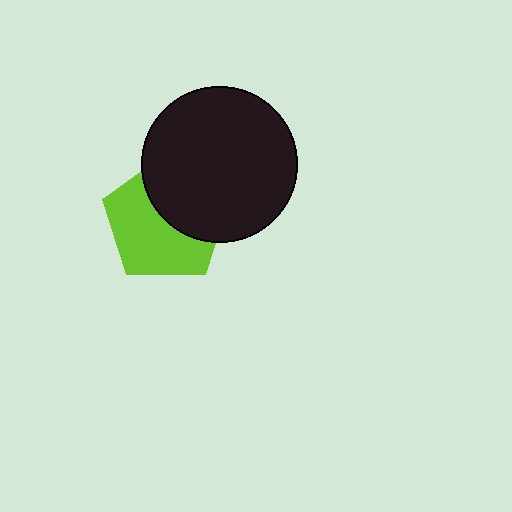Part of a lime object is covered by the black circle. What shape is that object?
It is a pentagon.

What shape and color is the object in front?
The object in front is a black circle.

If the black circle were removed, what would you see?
You would see the complete lime pentagon.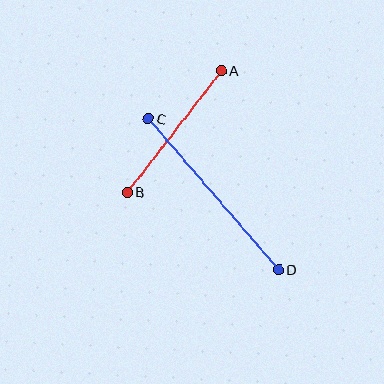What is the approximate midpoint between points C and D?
The midpoint is at approximately (213, 194) pixels.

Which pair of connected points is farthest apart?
Points C and D are farthest apart.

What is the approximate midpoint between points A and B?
The midpoint is at approximately (174, 131) pixels.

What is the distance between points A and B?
The distance is approximately 153 pixels.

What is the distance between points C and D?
The distance is approximately 200 pixels.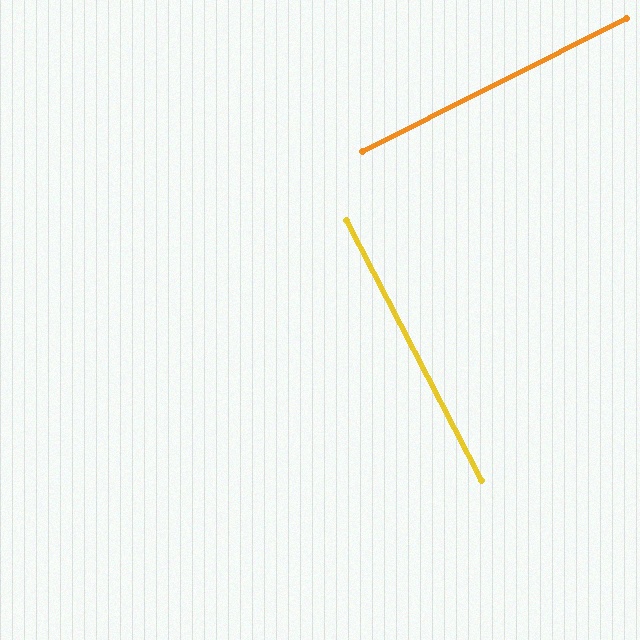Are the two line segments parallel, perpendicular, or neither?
Perpendicular — they meet at approximately 90°.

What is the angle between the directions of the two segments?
Approximately 90 degrees.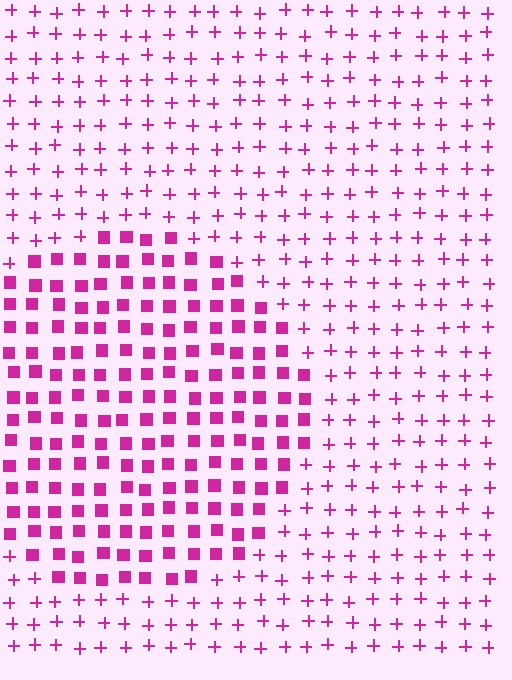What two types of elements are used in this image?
The image uses squares inside the circle region and plus signs outside it.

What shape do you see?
I see a circle.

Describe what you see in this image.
The image is filled with small magenta elements arranged in a uniform grid. A circle-shaped region contains squares, while the surrounding area contains plus signs. The boundary is defined purely by the change in element shape.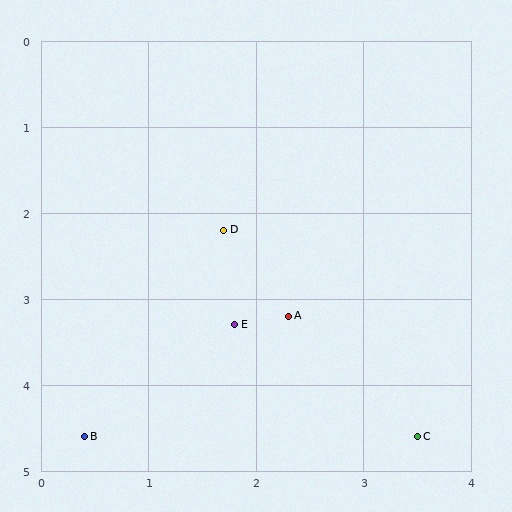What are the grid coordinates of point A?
Point A is at approximately (2.3, 3.2).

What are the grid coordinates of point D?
Point D is at approximately (1.7, 2.2).